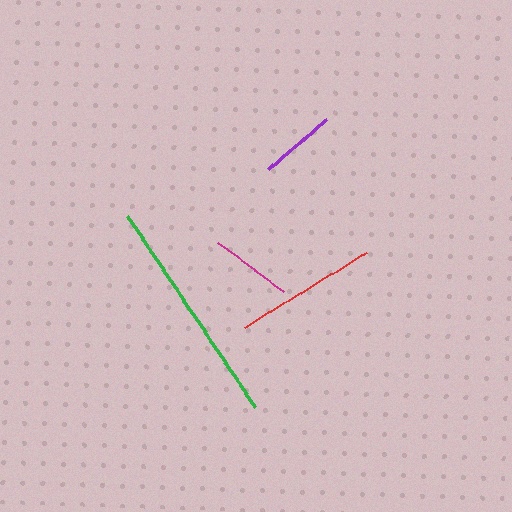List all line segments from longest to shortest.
From longest to shortest: green, red, magenta, purple.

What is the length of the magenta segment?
The magenta segment is approximately 82 pixels long.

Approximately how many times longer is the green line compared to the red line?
The green line is approximately 1.6 times the length of the red line.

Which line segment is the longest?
The green line is the longest at approximately 230 pixels.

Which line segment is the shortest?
The purple line is the shortest at approximately 77 pixels.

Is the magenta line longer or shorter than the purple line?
The magenta line is longer than the purple line.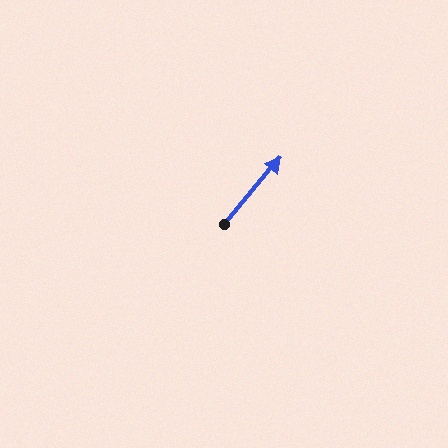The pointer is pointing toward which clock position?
Roughly 1 o'clock.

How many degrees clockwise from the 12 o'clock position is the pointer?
Approximately 40 degrees.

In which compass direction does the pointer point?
Northeast.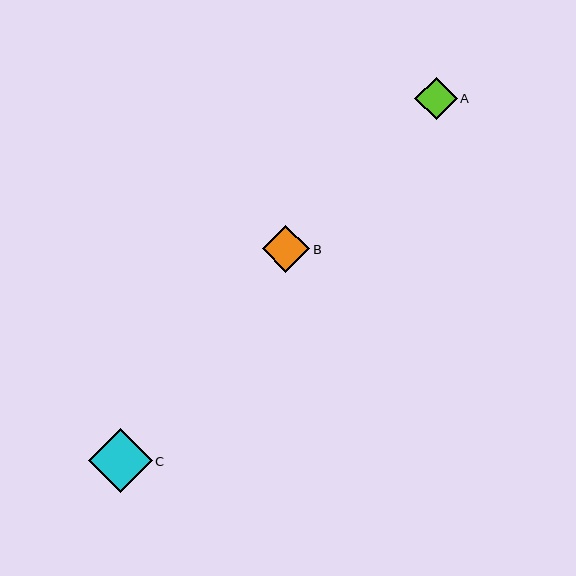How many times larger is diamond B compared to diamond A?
Diamond B is approximately 1.1 times the size of diamond A.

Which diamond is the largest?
Diamond C is the largest with a size of approximately 64 pixels.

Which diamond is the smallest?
Diamond A is the smallest with a size of approximately 43 pixels.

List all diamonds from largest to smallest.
From largest to smallest: C, B, A.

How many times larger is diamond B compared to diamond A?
Diamond B is approximately 1.1 times the size of diamond A.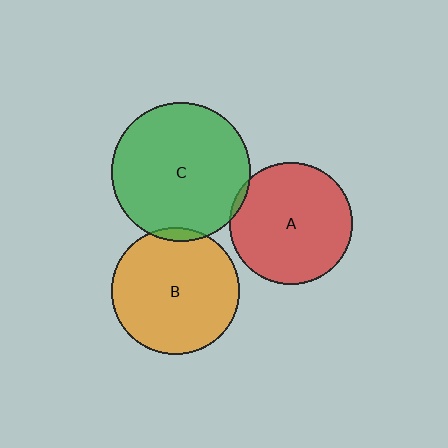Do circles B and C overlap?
Yes.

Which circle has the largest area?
Circle C (green).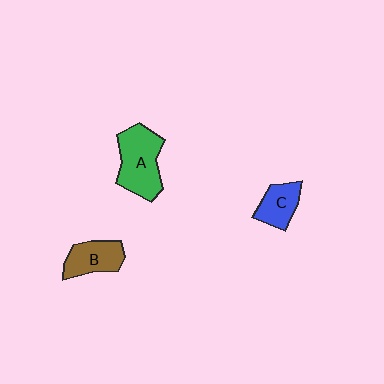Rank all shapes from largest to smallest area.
From largest to smallest: A (green), B (brown), C (blue).